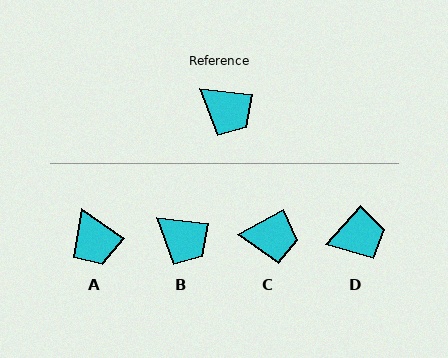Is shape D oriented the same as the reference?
No, it is off by about 54 degrees.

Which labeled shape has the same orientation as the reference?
B.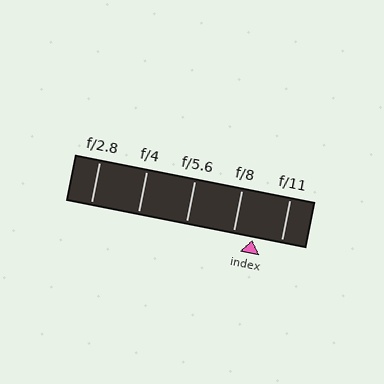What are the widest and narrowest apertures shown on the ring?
The widest aperture shown is f/2.8 and the narrowest is f/11.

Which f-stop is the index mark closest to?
The index mark is closest to f/8.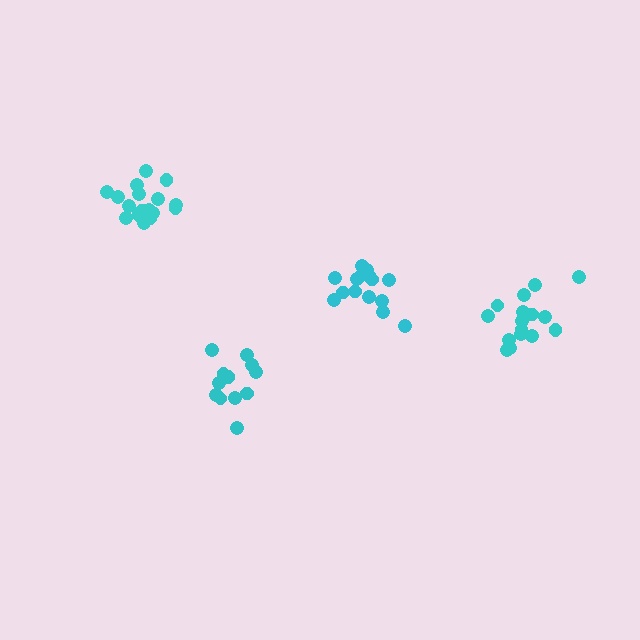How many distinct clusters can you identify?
There are 4 distinct clusters.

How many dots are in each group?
Group 1: 16 dots, Group 2: 12 dots, Group 3: 17 dots, Group 4: 15 dots (60 total).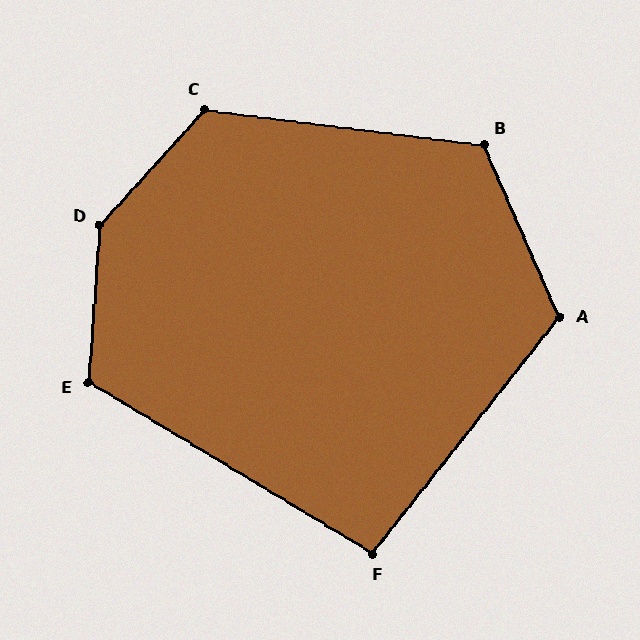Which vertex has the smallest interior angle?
F, at approximately 97 degrees.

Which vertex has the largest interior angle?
D, at approximately 142 degrees.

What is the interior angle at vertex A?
Approximately 118 degrees (obtuse).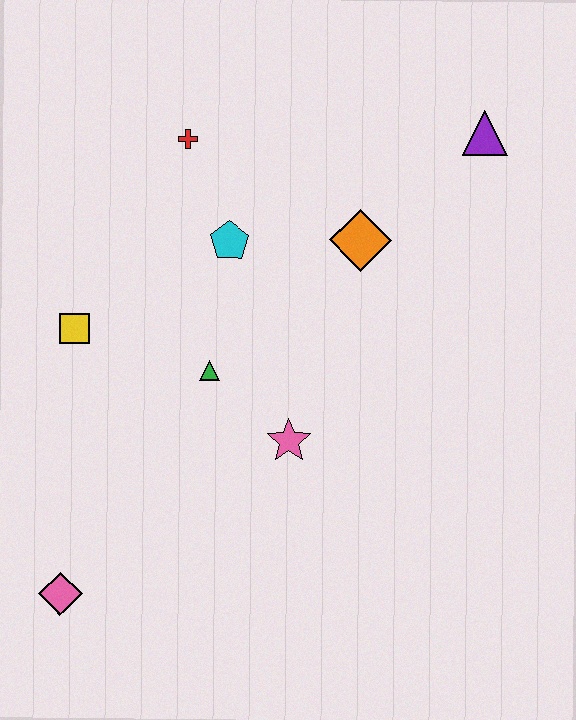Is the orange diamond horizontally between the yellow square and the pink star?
No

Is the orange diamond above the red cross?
No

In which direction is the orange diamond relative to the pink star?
The orange diamond is above the pink star.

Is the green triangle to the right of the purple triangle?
No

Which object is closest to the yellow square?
The green triangle is closest to the yellow square.